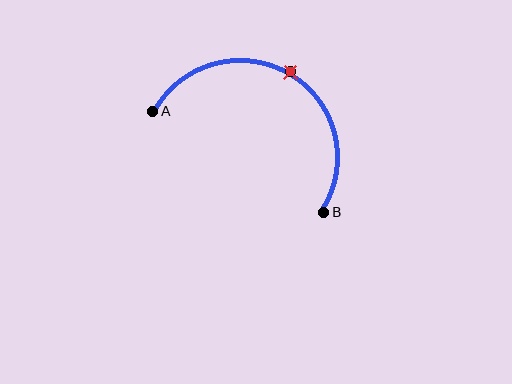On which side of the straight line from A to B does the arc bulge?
The arc bulges above the straight line connecting A and B.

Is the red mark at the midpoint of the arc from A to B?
Yes. The red mark lies on the arc at equal arc-length from both A and B — it is the arc midpoint.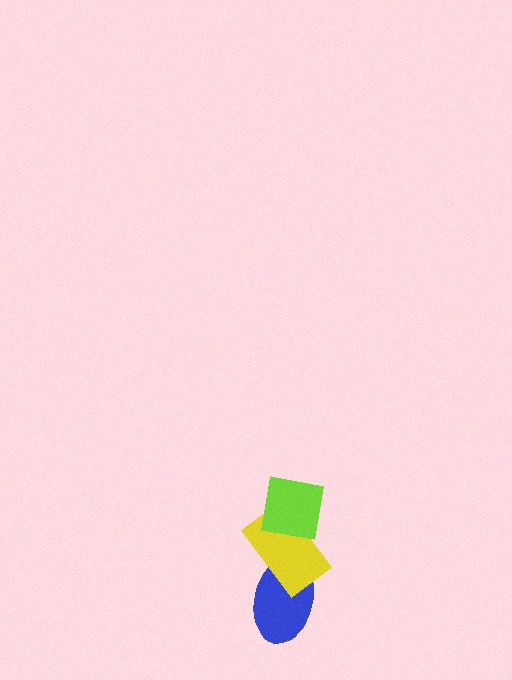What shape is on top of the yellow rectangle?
The lime square is on top of the yellow rectangle.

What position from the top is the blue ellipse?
The blue ellipse is 3rd from the top.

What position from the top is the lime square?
The lime square is 1st from the top.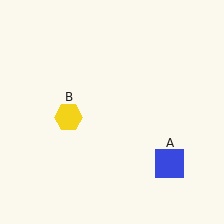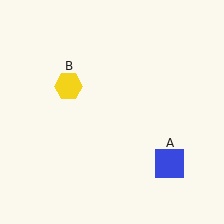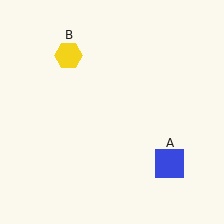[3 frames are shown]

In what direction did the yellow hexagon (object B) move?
The yellow hexagon (object B) moved up.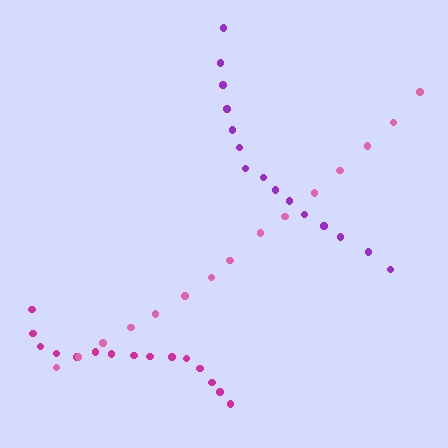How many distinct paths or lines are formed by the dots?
There are 3 distinct paths.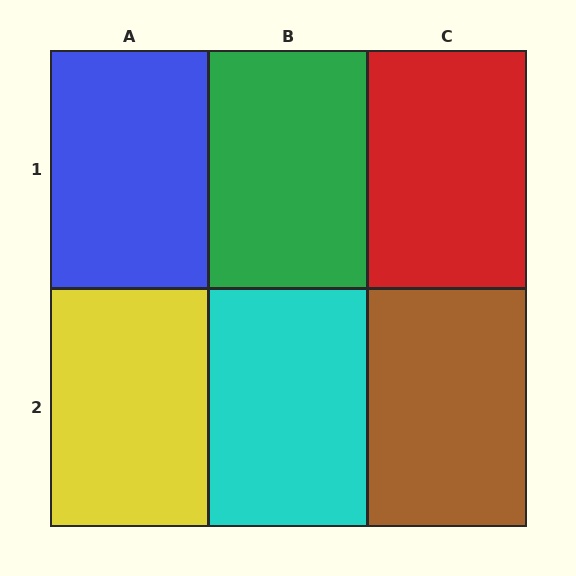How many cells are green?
1 cell is green.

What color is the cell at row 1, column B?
Green.